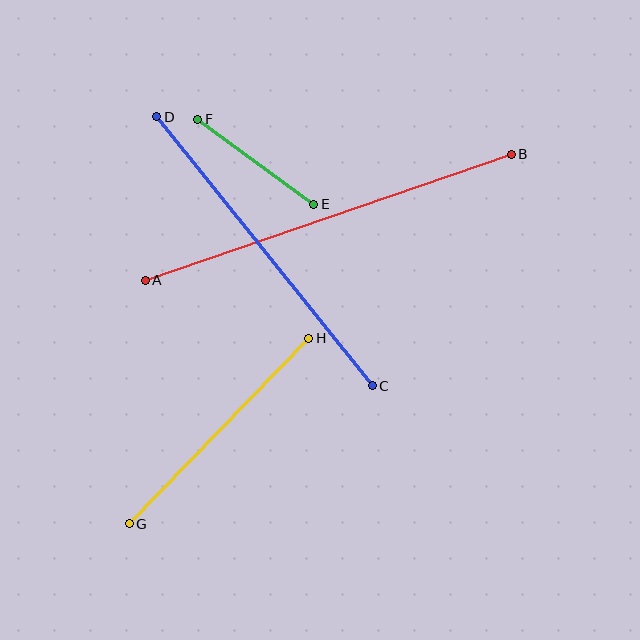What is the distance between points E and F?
The distance is approximately 144 pixels.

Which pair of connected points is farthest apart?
Points A and B are farthest apart.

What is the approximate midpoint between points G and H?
The midpoint is at approximately (219, 431) pixels.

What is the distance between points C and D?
The distance is approximately 345 pixels.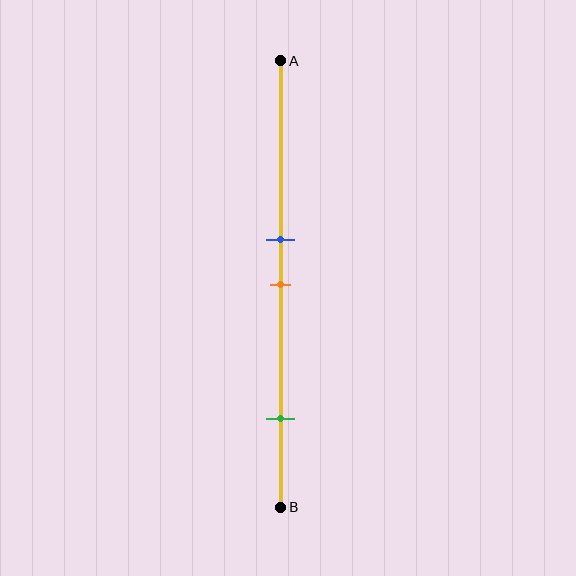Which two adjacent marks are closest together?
The blue and orange marks are the closest adjacent pair.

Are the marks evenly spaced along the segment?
No, the marks are not evenly spaced.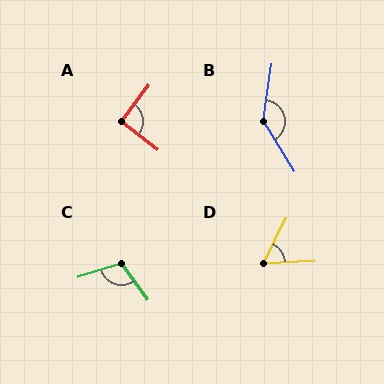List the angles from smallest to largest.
D (60°), A (91°), C (108°), B (140°).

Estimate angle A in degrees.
Approximately 91 degrees.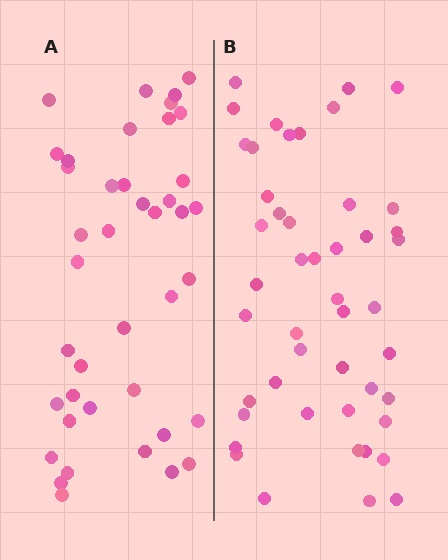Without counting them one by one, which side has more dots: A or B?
Region B (the right region) has more dots.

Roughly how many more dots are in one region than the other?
Region B has about 6 more dots than region A.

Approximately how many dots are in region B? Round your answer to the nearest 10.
About 50 dots. (The exact count is 47, which rounds to 50.)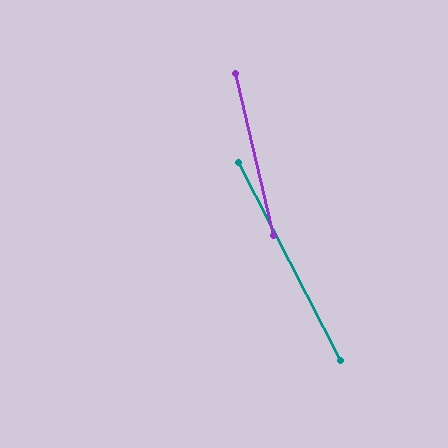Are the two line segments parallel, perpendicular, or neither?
Neither parallel nor perpendicular — they differ by about 14°.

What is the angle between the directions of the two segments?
Approximately 14 degrees.